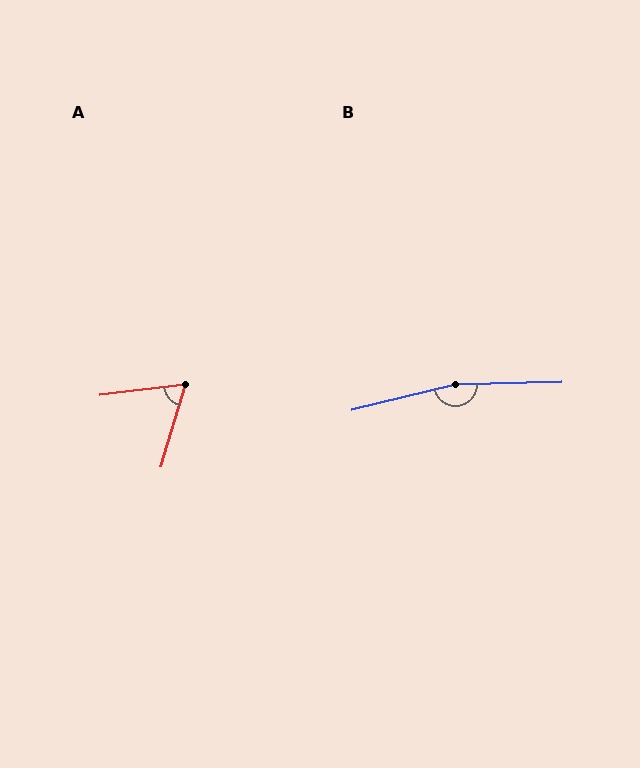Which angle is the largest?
B, at approximately 168 degrees.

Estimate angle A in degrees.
Approximately 66 degrees.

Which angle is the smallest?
A, at approximately 66 degrees.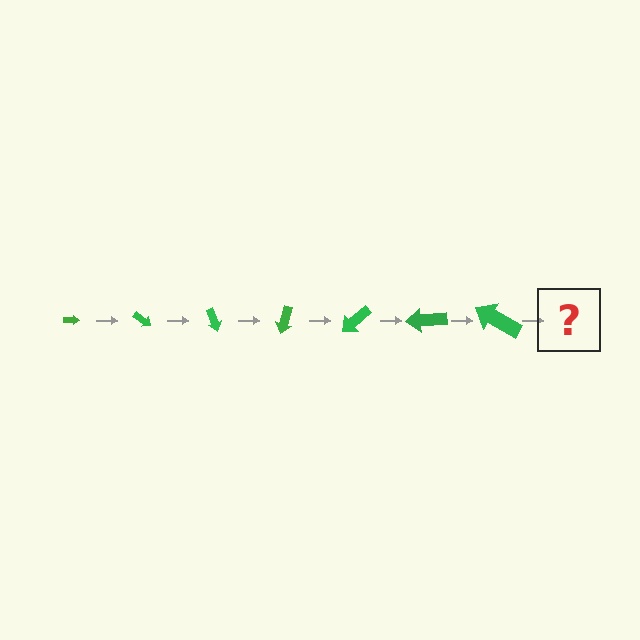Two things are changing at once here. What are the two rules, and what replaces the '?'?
The two rules are that the arrow grows larger each step and it rotates 35 degrees each step. The '?' should be an arrow, larger than the previous one and rotated 245 degrees from the start.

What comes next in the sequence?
The next element should be an arrow, larger than the previous one and rotated 245 degrees from the start.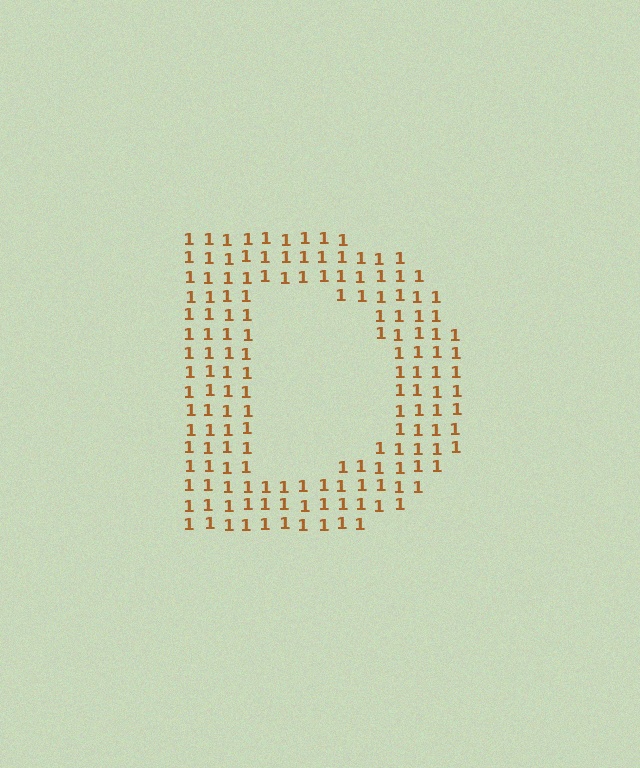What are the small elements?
The small elements are digit 1's.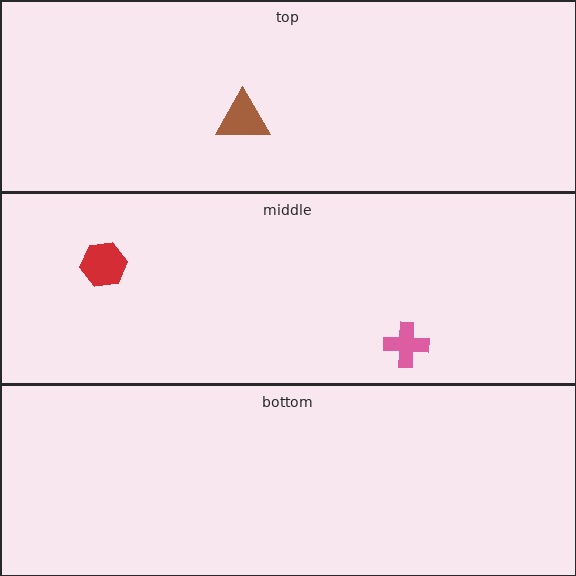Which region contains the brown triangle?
The top region.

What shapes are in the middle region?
The red hexagon, the pink cross.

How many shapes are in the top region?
1.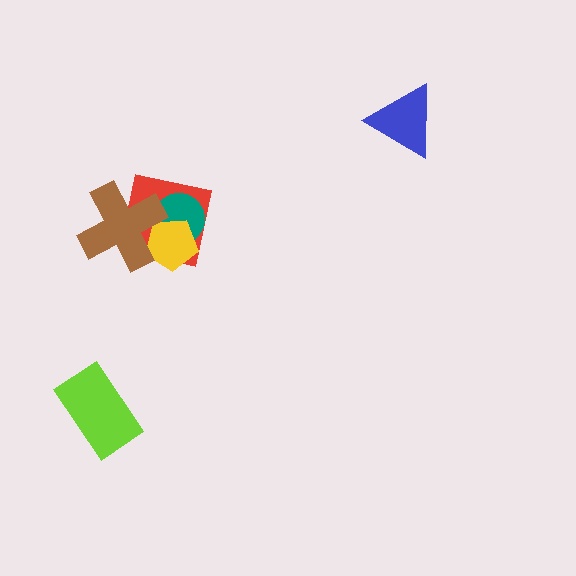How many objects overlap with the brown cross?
3 objects overlap with the brown cross.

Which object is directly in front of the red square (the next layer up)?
The teal circle is directly in front of the red square.